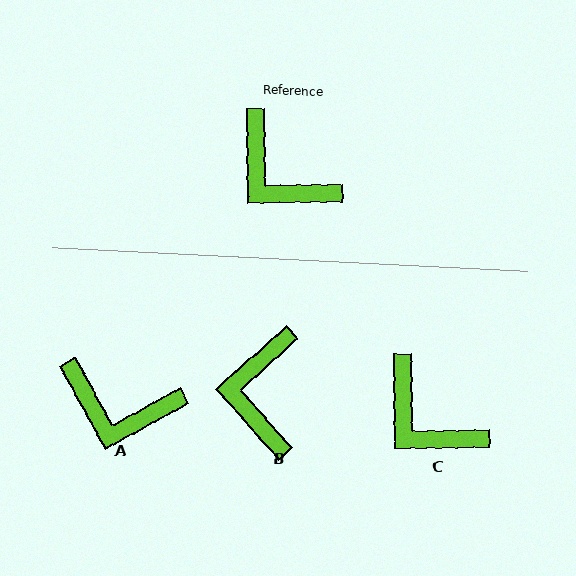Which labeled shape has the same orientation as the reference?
C.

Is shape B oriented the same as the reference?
No, it is off by about 49 degrees.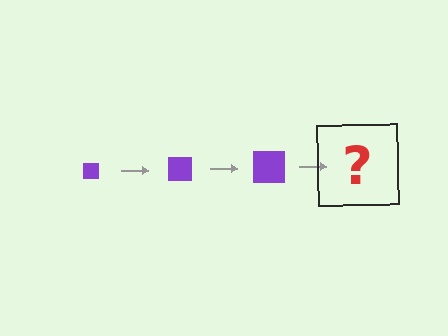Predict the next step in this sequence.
The next step is a purple square, larger than the previous one.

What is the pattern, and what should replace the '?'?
The pattern is that the square gets progressively larger each step. The '?' should be a purple square, larger than the previous one.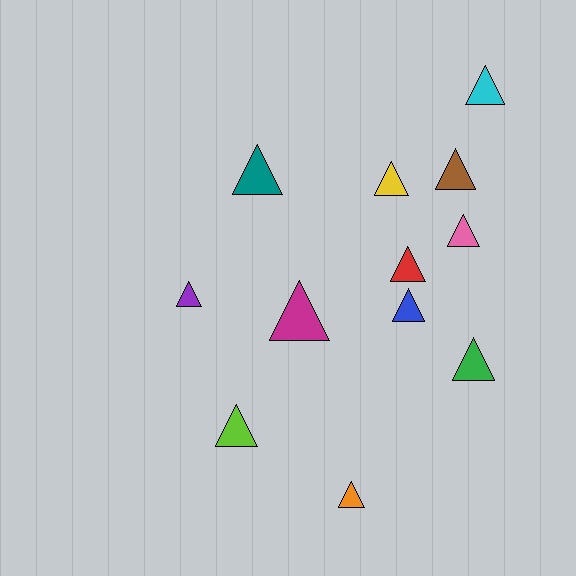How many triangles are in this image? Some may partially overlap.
There are 12 triangles.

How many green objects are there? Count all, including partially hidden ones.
There is 1 green object.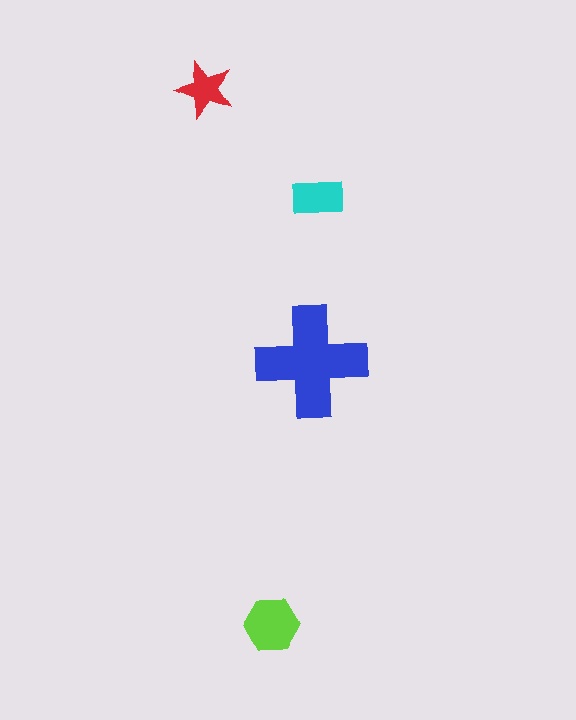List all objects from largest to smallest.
The blue cross, the lime hexagon, the cyan rectangle, the red star.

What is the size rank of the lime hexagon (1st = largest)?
2nd.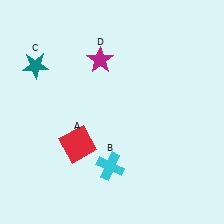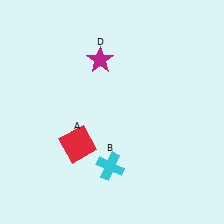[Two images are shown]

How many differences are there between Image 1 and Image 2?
There is 1 difference between the two images.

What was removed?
The teal star (C) was removed in Image 2.